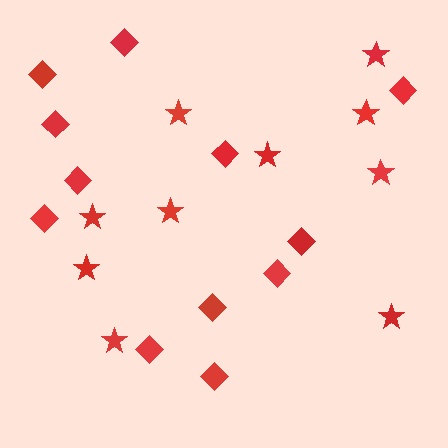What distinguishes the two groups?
There are 2 groups: one group of diamonds (12) and one group of stars (10).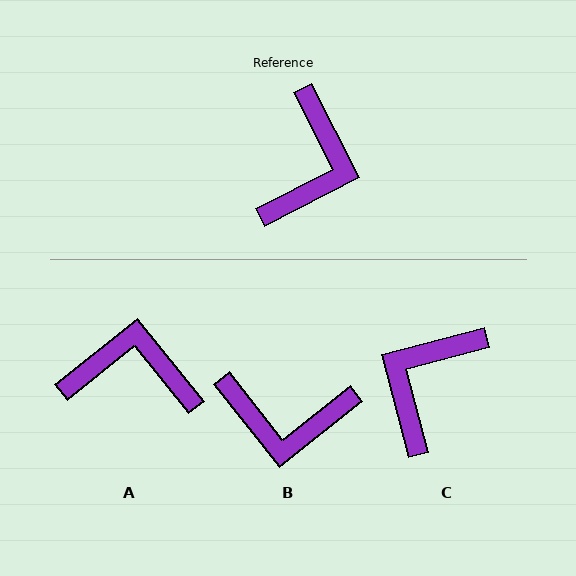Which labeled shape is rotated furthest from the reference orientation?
C, about 168 degrees away.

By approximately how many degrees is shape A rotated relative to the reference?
Approximately 102 degrees counter-clockwise.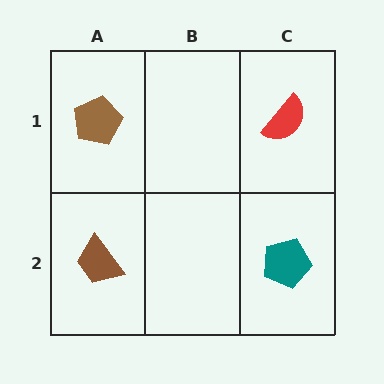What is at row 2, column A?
A brown trapezoid.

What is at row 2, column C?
A teal pentagon.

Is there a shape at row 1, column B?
No, that cell is empty.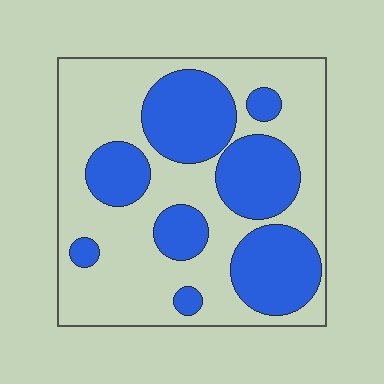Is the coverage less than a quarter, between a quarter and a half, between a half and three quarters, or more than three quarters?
Between a quarter and a half.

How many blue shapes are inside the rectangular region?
8.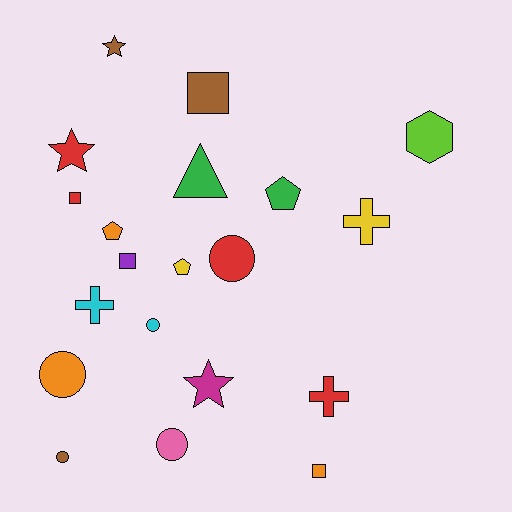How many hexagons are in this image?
There is 1 hexagon.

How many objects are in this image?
There are 20 objects.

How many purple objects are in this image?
There is 1 purple object.